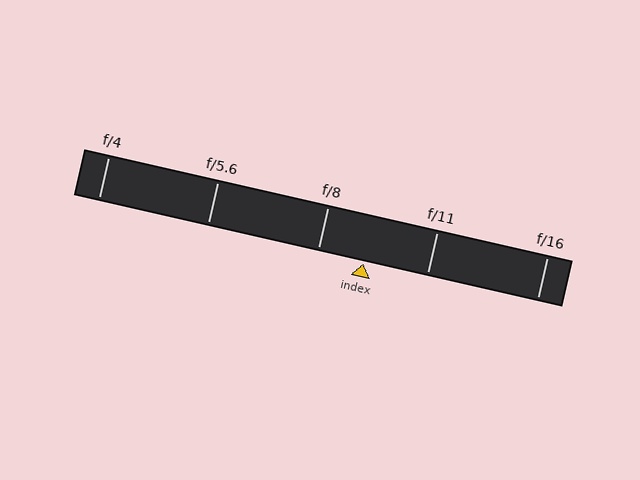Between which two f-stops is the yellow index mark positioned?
The index mark is between f/8 and f/11.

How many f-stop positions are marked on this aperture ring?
There are 5 f-stop positions marked.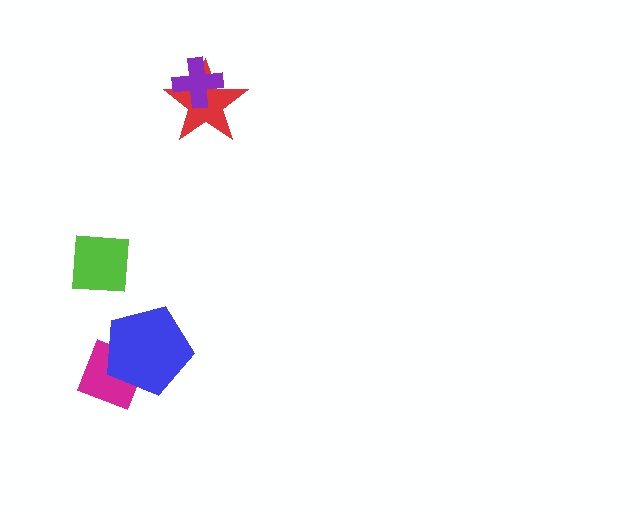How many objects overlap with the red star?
1 object overlaps with the red star.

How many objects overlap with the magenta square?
1 object overlaps with the magenta square.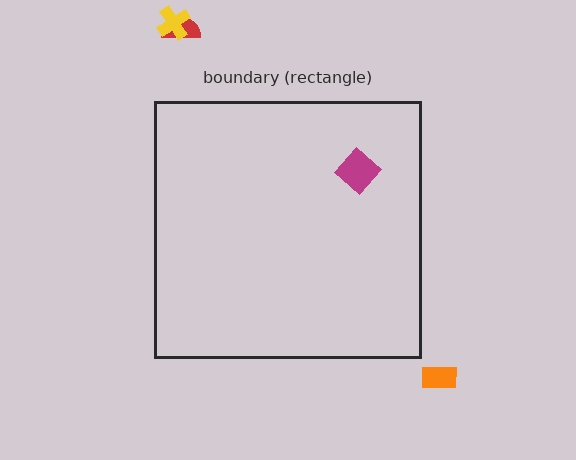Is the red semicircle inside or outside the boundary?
Outside.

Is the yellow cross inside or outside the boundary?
Outside.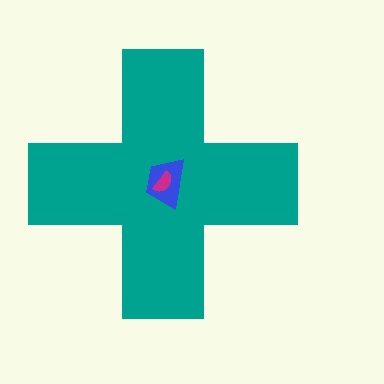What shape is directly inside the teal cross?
The blue trapezoid.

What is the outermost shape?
The teal cross.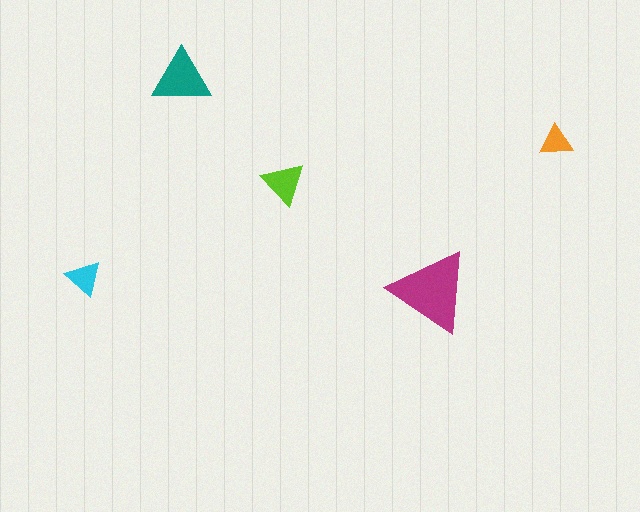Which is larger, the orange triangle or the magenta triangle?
The magenta one.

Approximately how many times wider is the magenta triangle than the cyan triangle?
About 2.5 times wider.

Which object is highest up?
The teal triangle is topmost.